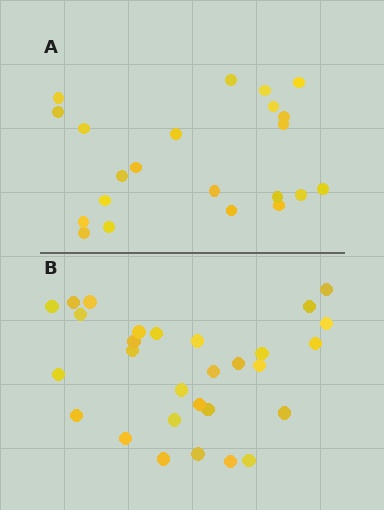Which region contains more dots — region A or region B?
Region B (the bottom region) has more dots.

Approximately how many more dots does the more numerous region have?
Region B has roughly 8 or so more dots than region A.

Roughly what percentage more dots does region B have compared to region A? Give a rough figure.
About 30% more.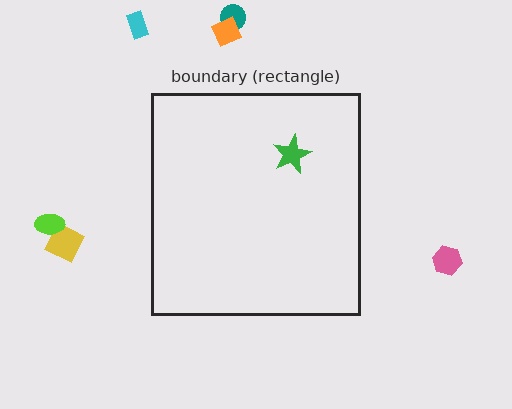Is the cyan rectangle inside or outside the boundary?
Outside.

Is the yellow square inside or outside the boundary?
Outside.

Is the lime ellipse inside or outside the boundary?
Outside.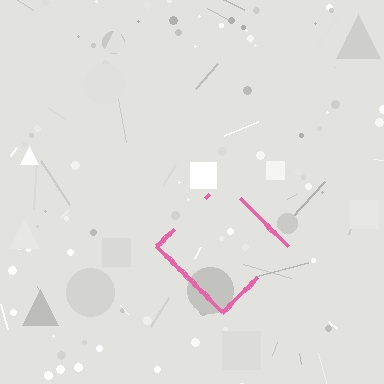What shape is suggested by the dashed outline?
The dashed outline suggests a diamond.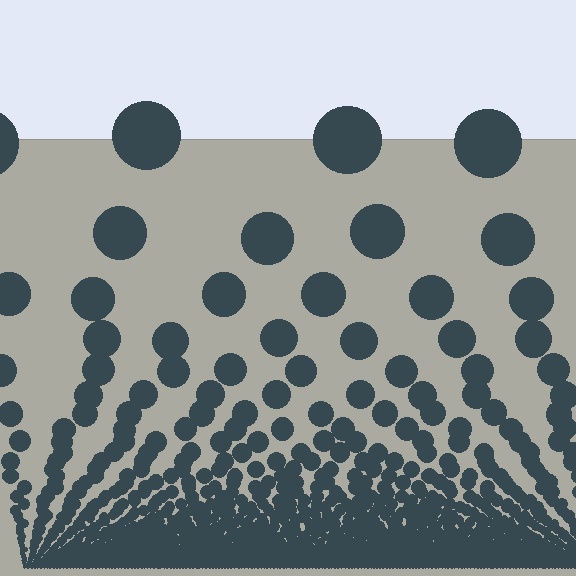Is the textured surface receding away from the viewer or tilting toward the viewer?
The surface appears to tilt toward the viewer. Texture elements get larger and sparser toward the top.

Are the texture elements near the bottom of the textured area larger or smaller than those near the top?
Smaller. The gradient is inverted — elements near the bottom are smaller and denser.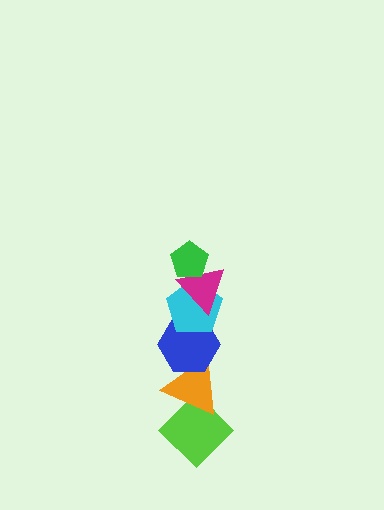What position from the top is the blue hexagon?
The blue hexagon is 4th from the top.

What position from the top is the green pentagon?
The green pentagon is 1st from the top.